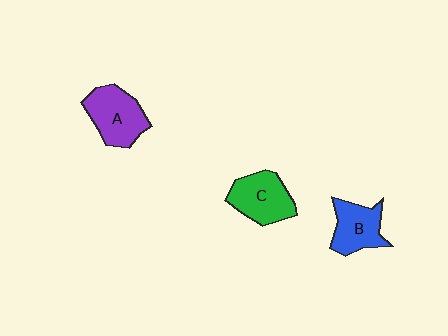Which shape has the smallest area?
Shape B (blue).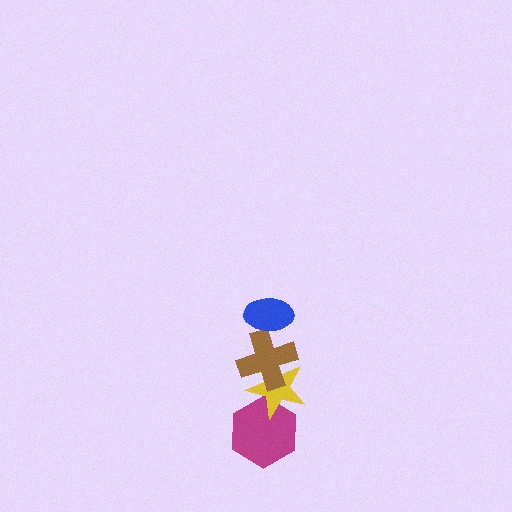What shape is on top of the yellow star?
The brown cross is on top of the yellow star.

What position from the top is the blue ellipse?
The blue ellipse is 1st from the top.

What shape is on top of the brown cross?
The blue ellipse is on top of the brown cross.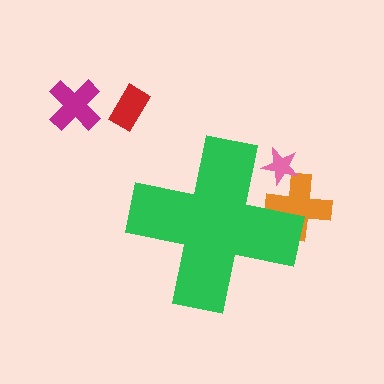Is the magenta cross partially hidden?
No, the magenta cross is fully visible.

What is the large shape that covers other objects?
A green cross.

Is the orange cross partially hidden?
Yes, the orange cross is partially hidden behind the green cross.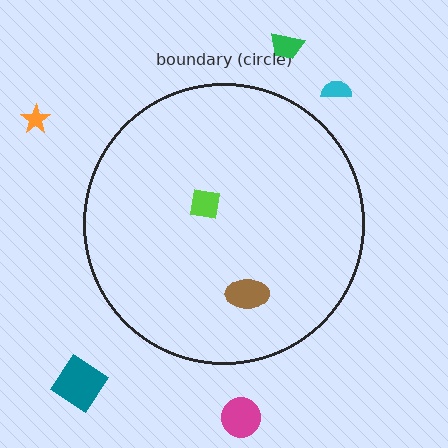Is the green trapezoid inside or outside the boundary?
Outside.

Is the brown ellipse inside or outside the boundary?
Inside.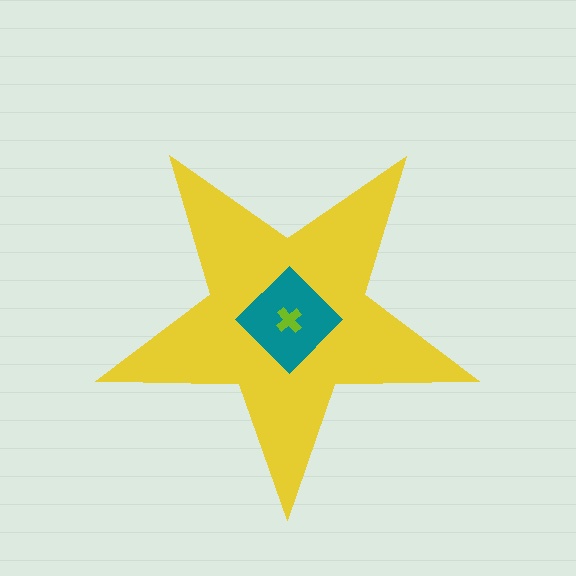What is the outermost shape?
The yellow star.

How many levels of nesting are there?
3.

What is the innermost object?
The lime cross.